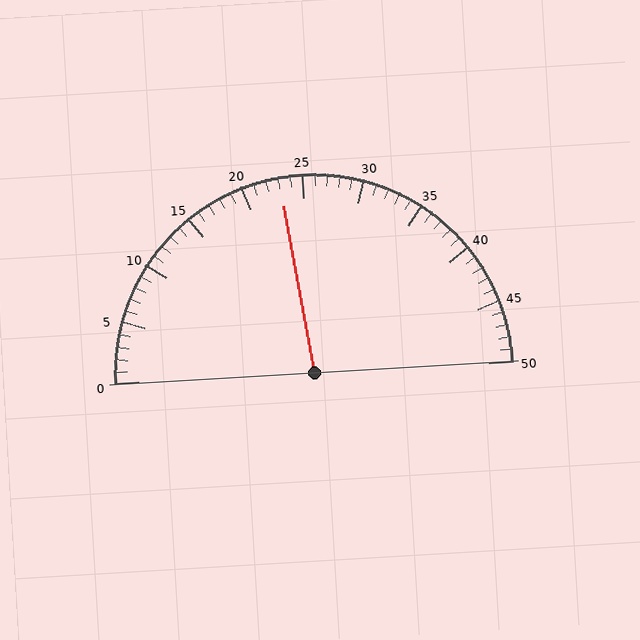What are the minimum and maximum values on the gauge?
The gauge ranges from 0 to 50.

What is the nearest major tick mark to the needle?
The nearest major tick mark is 25.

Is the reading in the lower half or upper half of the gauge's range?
The reading is in the lower half of the range (0 to 50).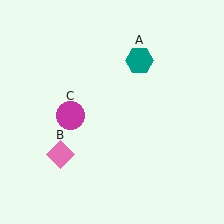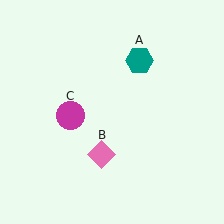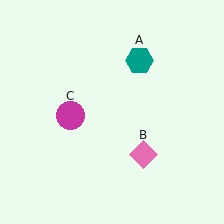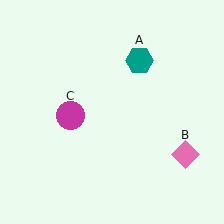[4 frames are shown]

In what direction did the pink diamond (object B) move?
The pink diamond (object B) moved right.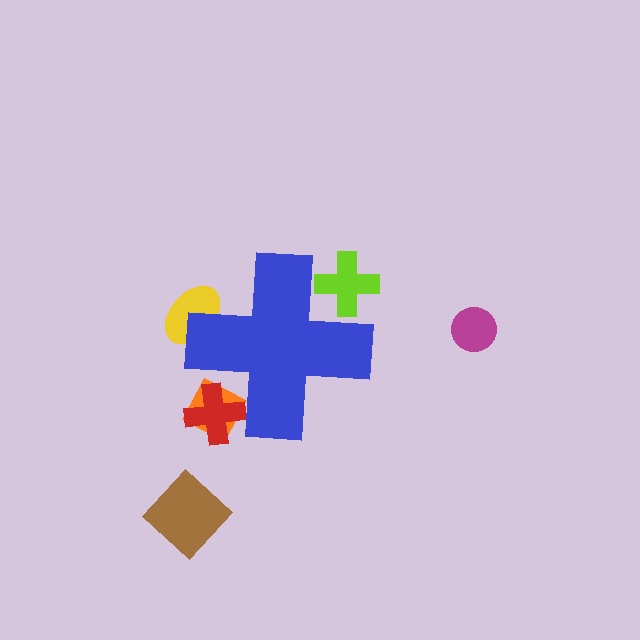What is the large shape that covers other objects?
A blue cross.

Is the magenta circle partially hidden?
No, the magenta circle is fully visible.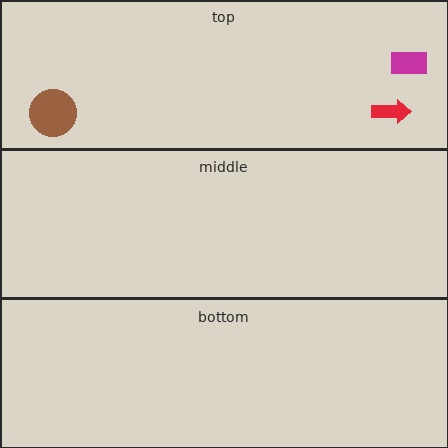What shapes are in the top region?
The brown circle, the magenta rectangle, the red arrow.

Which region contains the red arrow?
The top region.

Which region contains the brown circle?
The top region.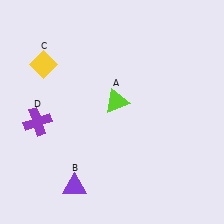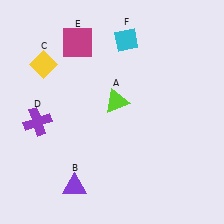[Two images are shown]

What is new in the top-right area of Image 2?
A cyan diamond (F) was added in the top-right area of Image 2.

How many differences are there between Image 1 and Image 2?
There are 2 differences between the two images.